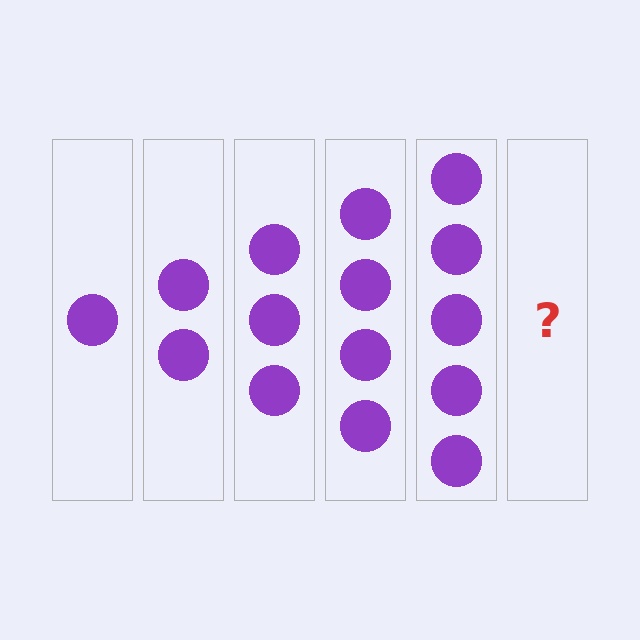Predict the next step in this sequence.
The next step is 6 circles.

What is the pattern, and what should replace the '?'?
The pattern is that each step adds one more circle. The '?' should be 6 circles.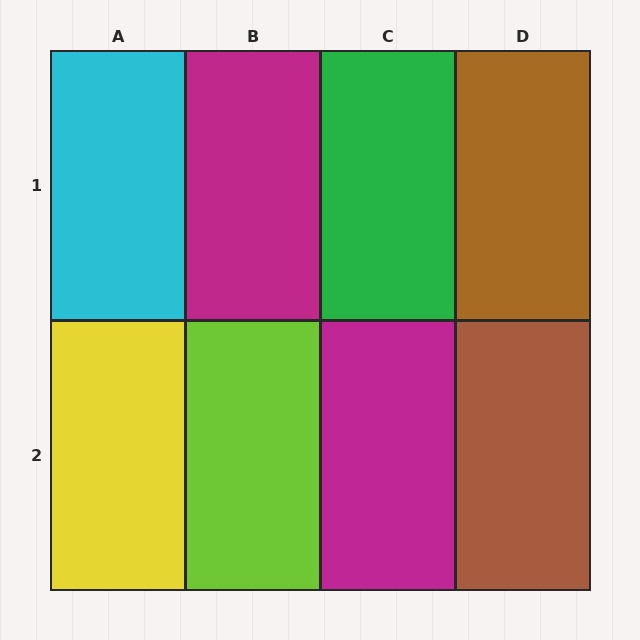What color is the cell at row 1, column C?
Green.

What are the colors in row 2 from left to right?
Yellow, lime, magenta, brown.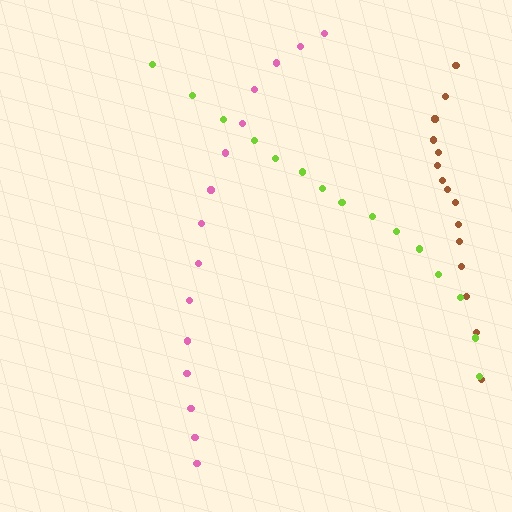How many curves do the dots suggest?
There are 3 distinct paths.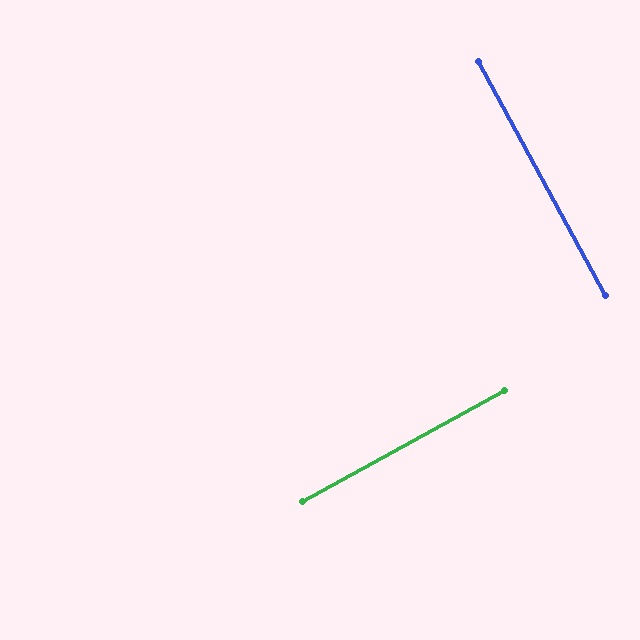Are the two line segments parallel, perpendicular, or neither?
Perpendicular — they meet at approximately 90°.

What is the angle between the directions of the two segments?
Approximately 90 degrees.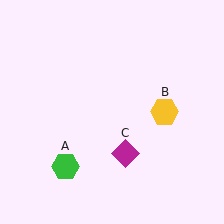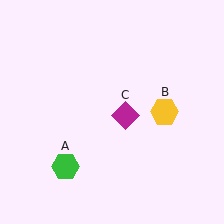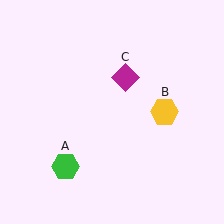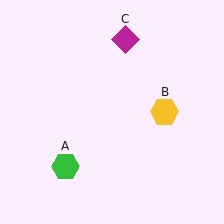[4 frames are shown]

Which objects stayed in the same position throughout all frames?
Green hexagon (object A) and yellow hexagon (object B) remained stationary.